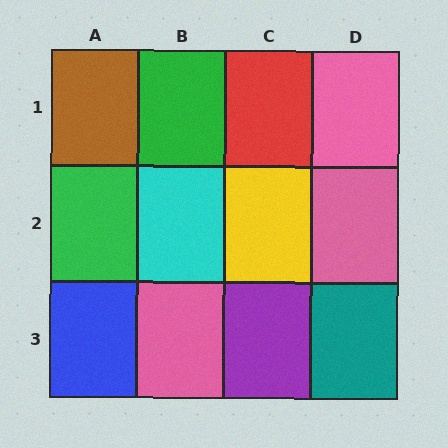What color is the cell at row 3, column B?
Pink.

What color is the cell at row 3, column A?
Blue.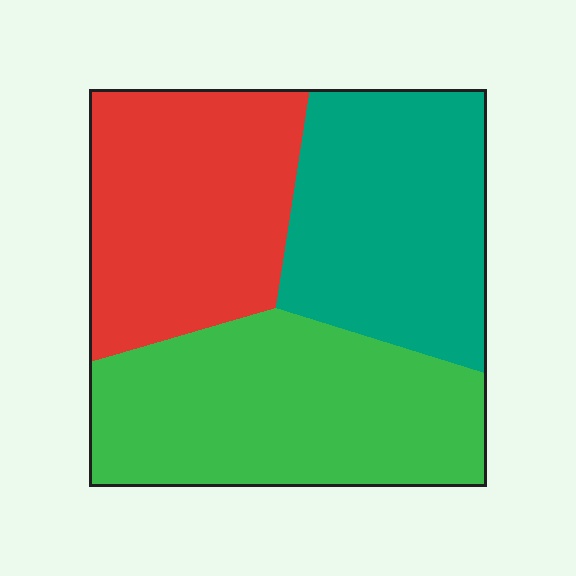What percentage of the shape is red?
Red takes up about one third (1/3) of the shape.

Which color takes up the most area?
Green, at roughly 35%.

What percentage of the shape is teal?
Teal takes up between a sixth and a third of the shape.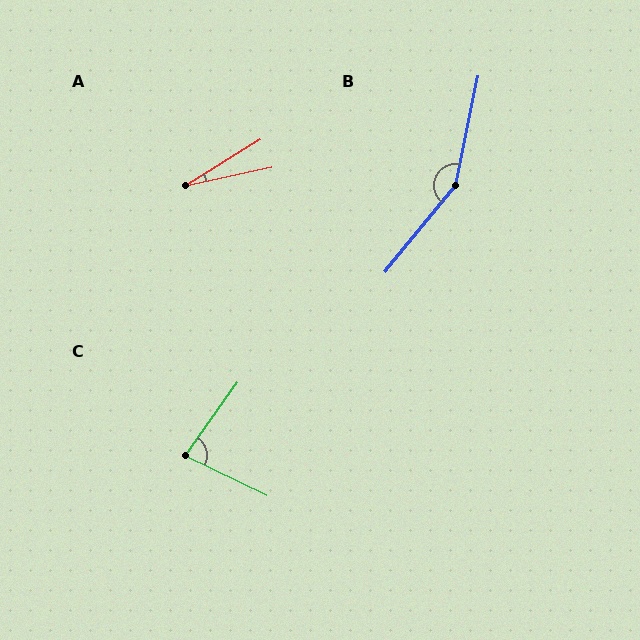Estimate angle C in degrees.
Approximately 80 degrees.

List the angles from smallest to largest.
A (20°), C (80°), B (153°).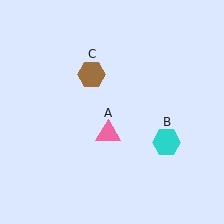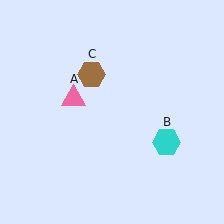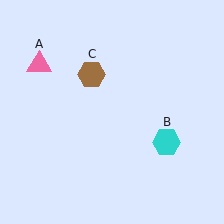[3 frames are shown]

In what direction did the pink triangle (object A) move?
The pink triangle (object A) moved up and to the left.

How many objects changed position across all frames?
1 object changed position: pink triangle (object A).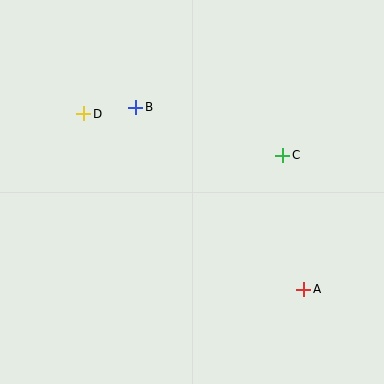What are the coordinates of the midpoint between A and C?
The midpoint between A and C is at (293, 222).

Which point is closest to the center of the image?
Point C at (283, 155) is closest to the center.